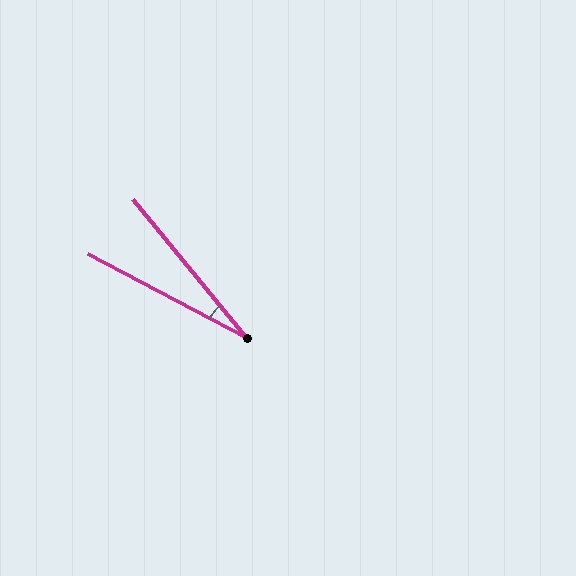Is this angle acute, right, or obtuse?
It is acute.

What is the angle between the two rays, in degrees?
Approximately 23 degrees.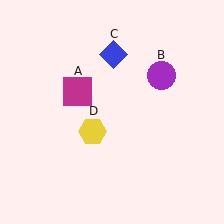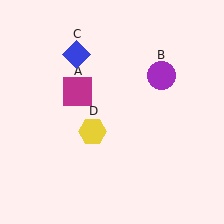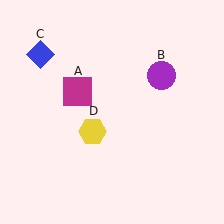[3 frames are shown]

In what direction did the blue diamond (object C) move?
The blue diamond (object C) moved left.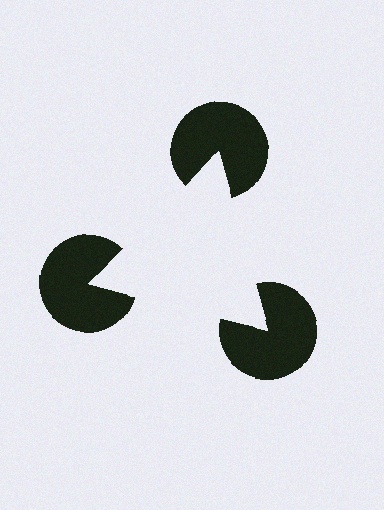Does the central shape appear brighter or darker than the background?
It typically appears slightly brighter than the background, even though no actual brightness change is drawn.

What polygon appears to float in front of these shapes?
An illusory triangle — its edges are inferred from the aligned wedge cuts in the pac-man discs, not physically drawn.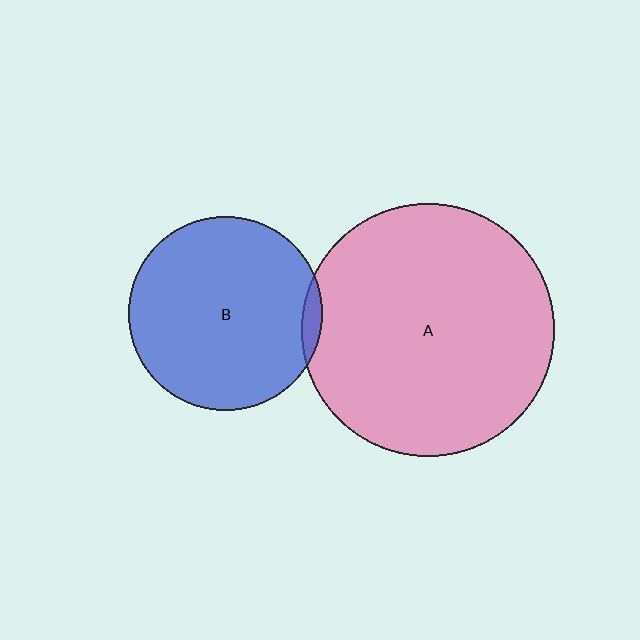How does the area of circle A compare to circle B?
Approximately 1.7 times.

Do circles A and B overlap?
Yes.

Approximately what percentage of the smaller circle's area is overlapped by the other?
Approximately 5%.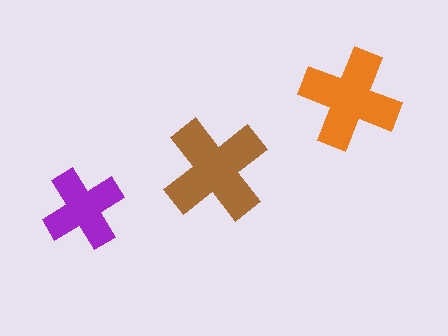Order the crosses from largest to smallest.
the brown one, the orange one, the purple one.